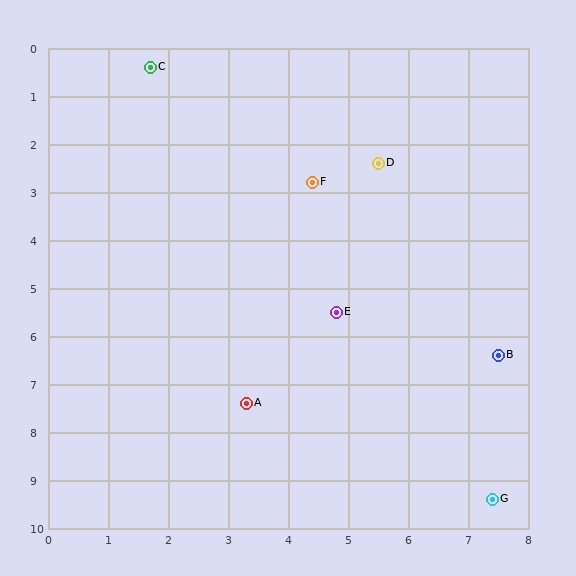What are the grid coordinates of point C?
Point C is at approximately (1.7, 0.4).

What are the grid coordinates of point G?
Point G is at approximately (7.4, 9.4).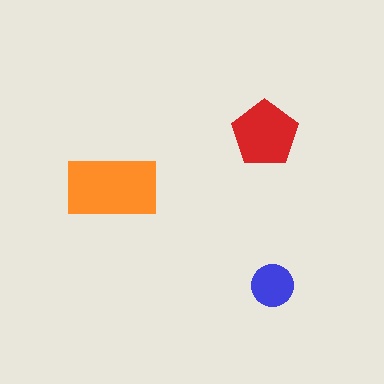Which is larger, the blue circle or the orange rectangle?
The orange rectangle.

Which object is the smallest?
The blue circle.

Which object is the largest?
The orange rectangle.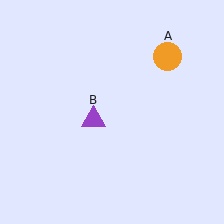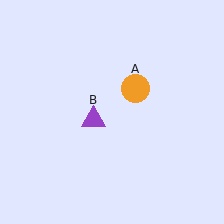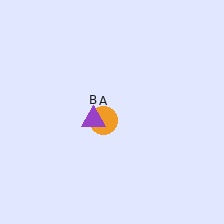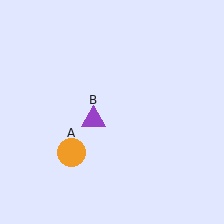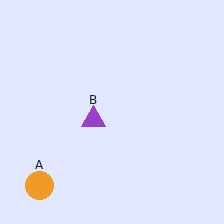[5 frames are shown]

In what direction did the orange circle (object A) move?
The orange circle (object A) moved down and to the left.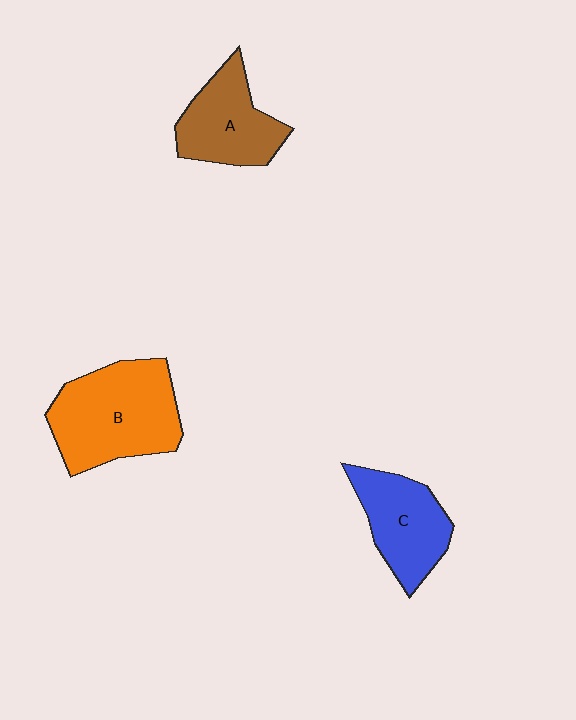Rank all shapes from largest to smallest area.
From largest to smallest: B (orange), C (blue), A (brown).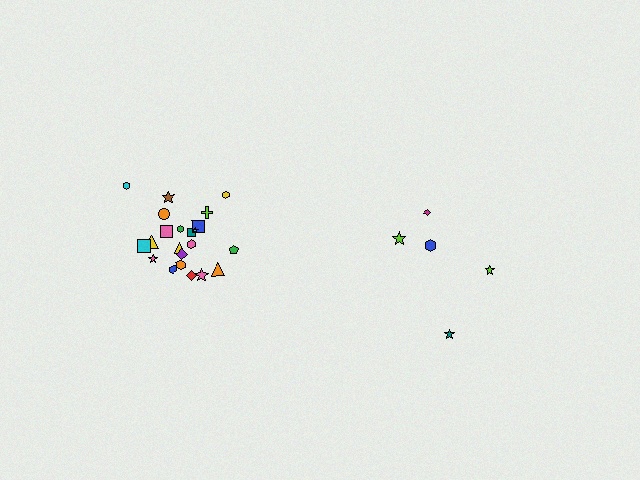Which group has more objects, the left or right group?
The left group.